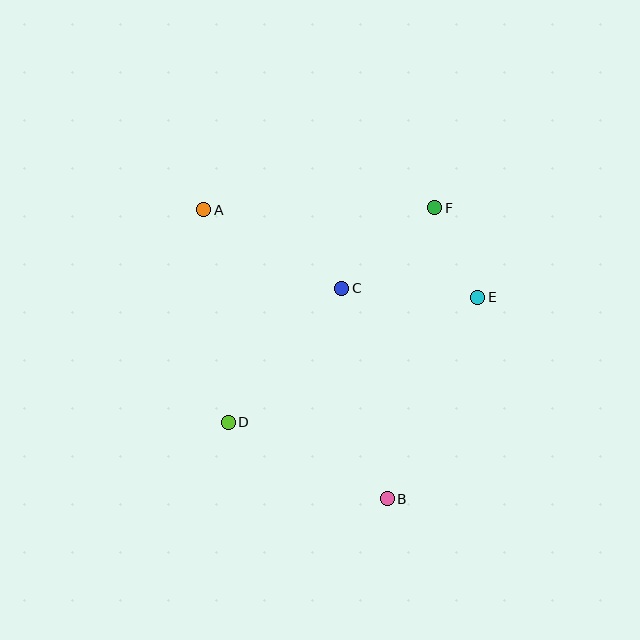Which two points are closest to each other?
Points E and F are closest to each other.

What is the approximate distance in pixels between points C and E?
The distance between C and E is approximately 136 pixels.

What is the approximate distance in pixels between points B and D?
The distance between B and D is approximately 177 pixels.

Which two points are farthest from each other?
Points A and B are farthest from each other.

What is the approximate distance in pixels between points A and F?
The distance between A and F is approximately 231 pixels.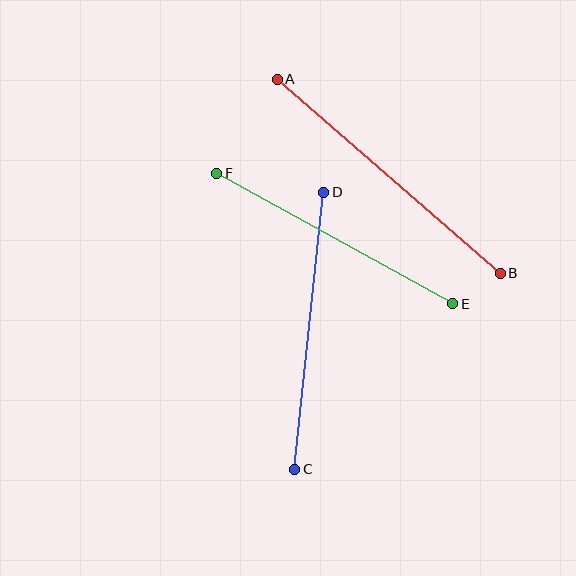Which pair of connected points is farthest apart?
Points A and B are farthest apart.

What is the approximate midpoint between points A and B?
The midpoint is at approximately (389, 176) pixels.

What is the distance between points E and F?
The distance is approximately 269 pixels.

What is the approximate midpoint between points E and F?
The midpoint is at approximately (335, 239) pixels.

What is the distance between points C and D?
The distance is approximately 279 pixels.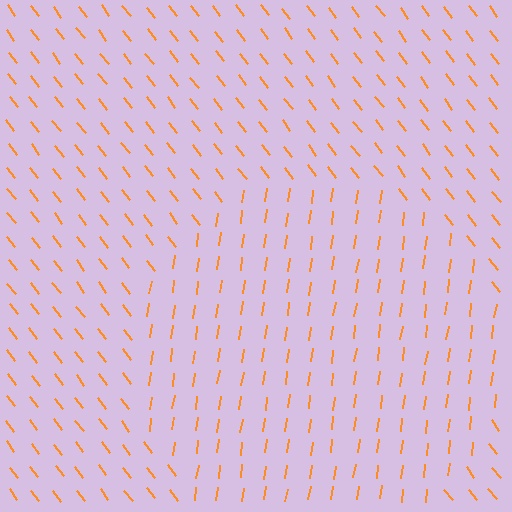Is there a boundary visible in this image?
Yes, there is a texture boundary formed by a change in line orientation.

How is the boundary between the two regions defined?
The boundary is defined purely by a change in line orientation (approximately 45 degrees difference). All lines are the same color and thickness.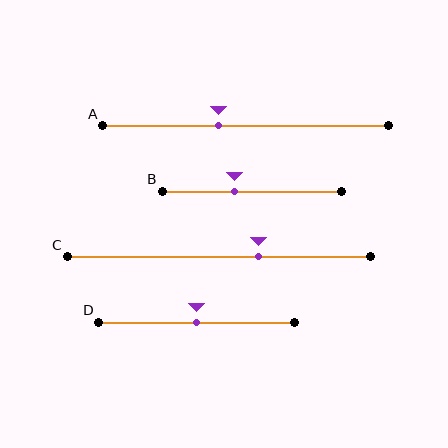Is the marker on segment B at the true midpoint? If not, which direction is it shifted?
No, the marker on segment B is shifted to the left by about 10% of the segment length.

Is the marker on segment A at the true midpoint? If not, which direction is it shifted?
No, the marker on segment A is shifted to the left by about 9% of the segment length.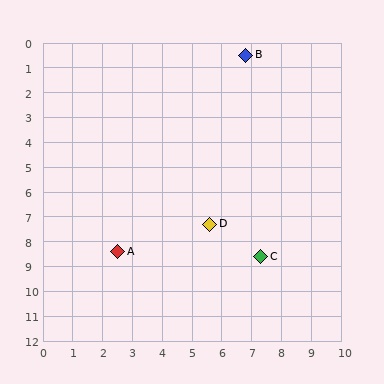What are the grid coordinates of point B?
Point B is at approximately (6.8, 0.5).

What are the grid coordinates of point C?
Point C is at approximately (7.3, 8.6).